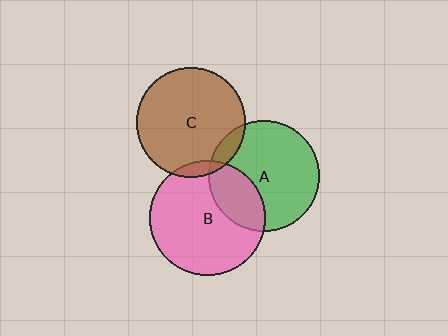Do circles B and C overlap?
Yes.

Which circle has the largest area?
Circle B (pink).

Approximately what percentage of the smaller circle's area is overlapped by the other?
Approximately 5%.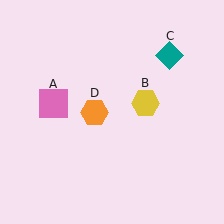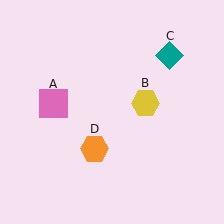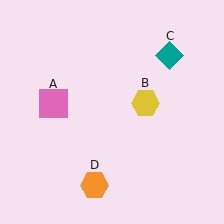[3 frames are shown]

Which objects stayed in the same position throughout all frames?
Pink square (object A) and yellow hexagon (object B) and teal diamond (object C) remained stationary.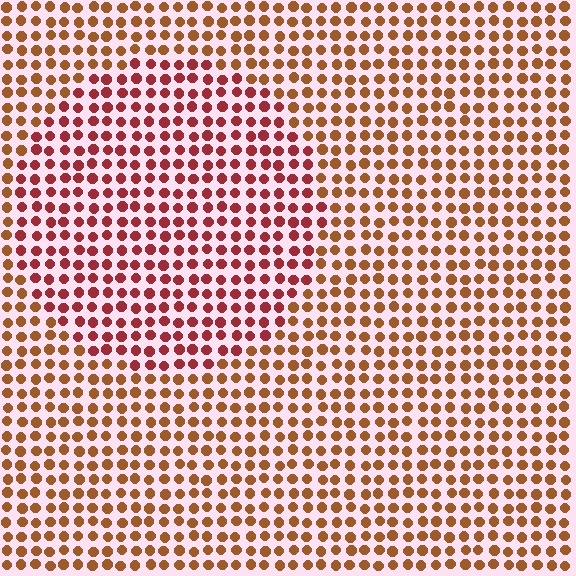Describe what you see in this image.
The image is filled with small brown elements in a uniform arrangement. A circle-shaped region is visible where the elements are tinted to a slightly different hue, forming a subtle color boundary.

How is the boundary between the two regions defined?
The boundary is defined purely by a slight shift in hue (about 32 degrees). Spacing, size, and orientation are identical on both sides.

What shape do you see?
I see a circle.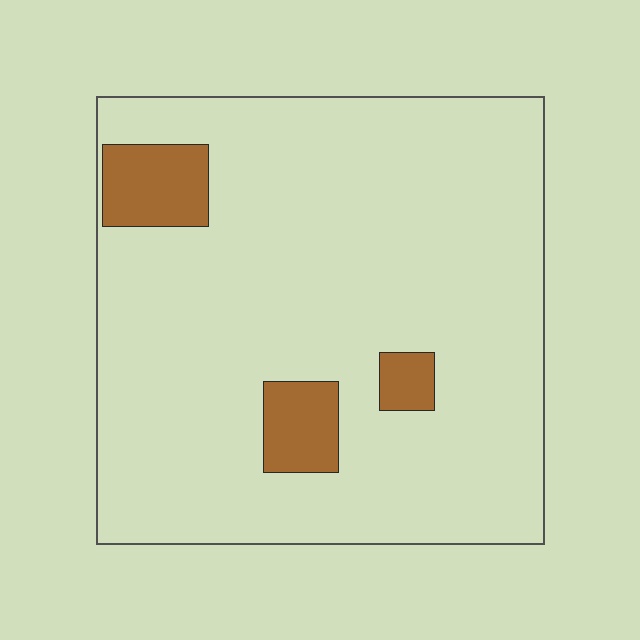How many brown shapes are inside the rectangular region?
3.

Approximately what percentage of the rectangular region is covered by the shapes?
Approximately 10%.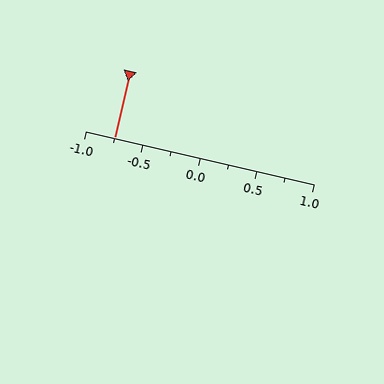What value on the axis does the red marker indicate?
The marker indicates approximately -0.75.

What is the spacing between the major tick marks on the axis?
The major ticks are spaced 0.5 apart.